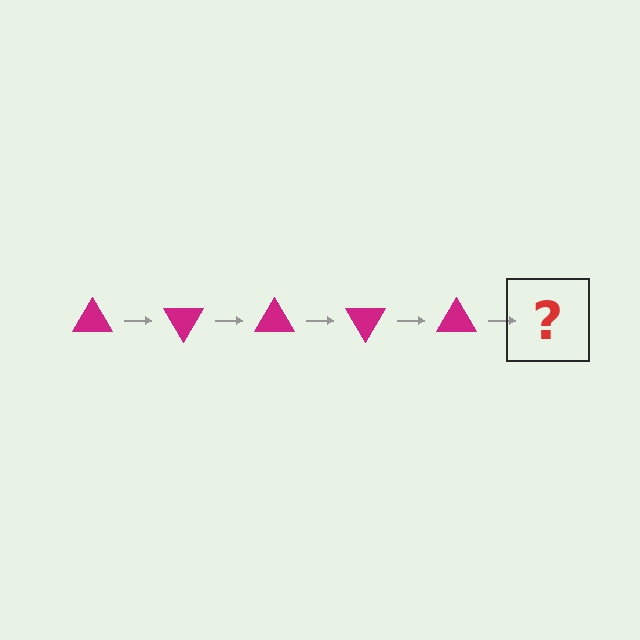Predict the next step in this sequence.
The next step is a magenta triangle rotated 300 degrees.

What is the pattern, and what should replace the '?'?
The pattern is that the triangle rotates 60 degrees each step. The '?' should be a magenta triangle rotated 300 degrees.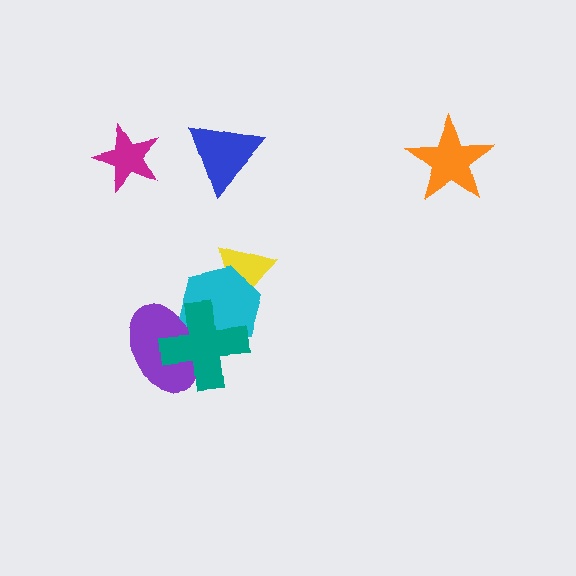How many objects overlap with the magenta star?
0 objects overlap with the magenta star.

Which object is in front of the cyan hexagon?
The teal cross is in front of the cyan hexagon.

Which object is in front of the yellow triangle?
The cyan hexagon is in front of the yellow triangle.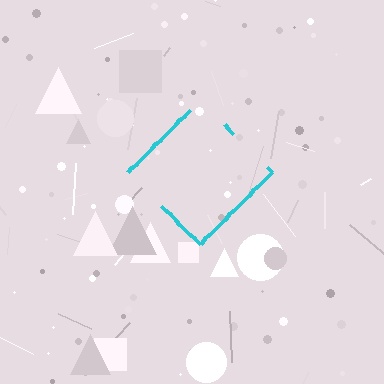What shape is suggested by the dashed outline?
The dashed outline suggests a diamond.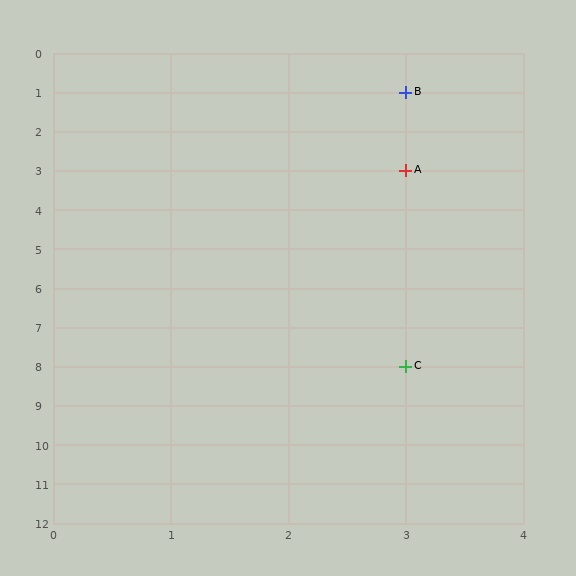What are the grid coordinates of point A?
Point A is at grid coordinates (3, 3).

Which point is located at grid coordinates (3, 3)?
Point A is at (3, 3).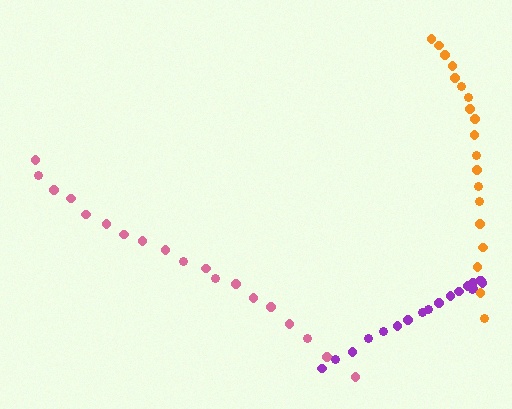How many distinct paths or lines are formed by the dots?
There are 3 distinct paths.